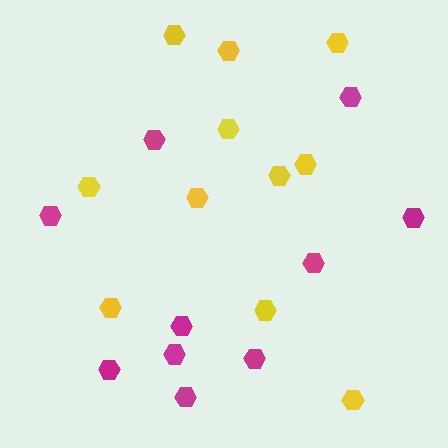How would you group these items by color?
There are 2 groups: one group of magenta hexagons (10) and one group of yellow hexagons (11).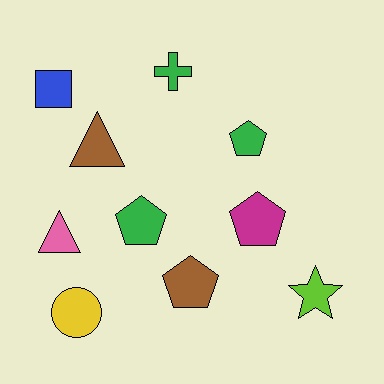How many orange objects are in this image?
There are no orange objects.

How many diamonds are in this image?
There are no diamonds.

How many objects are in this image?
There are 10 objects.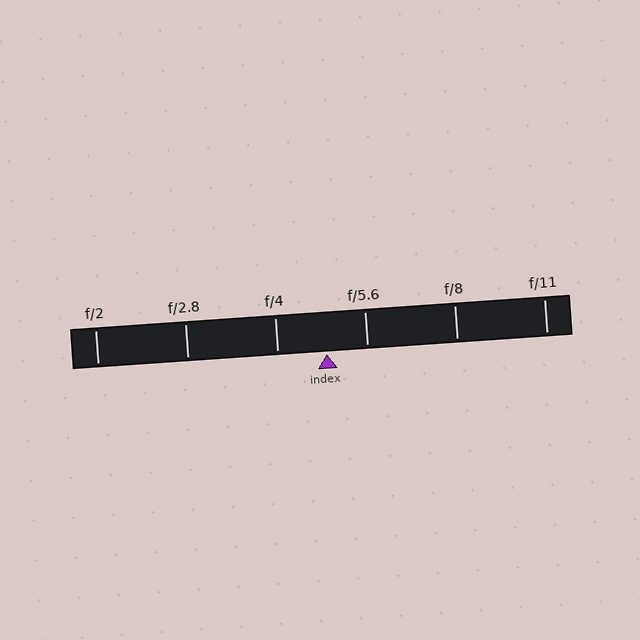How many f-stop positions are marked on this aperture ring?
There are 6 f-stop positions marked.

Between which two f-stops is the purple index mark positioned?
The index mark is between f/4 and f/5.6.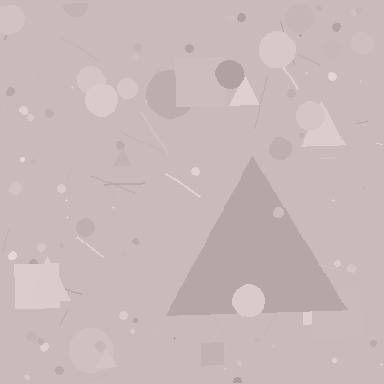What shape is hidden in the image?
A triangle is hidden in the image.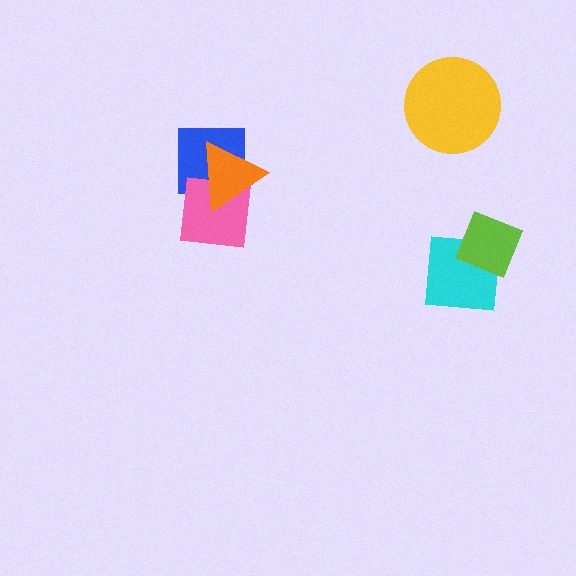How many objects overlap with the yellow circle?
0 objects overlap with the yellow circle.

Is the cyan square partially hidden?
Yes, it is partially covered by another shape.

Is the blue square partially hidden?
Yes, it is partially covered by another shape.